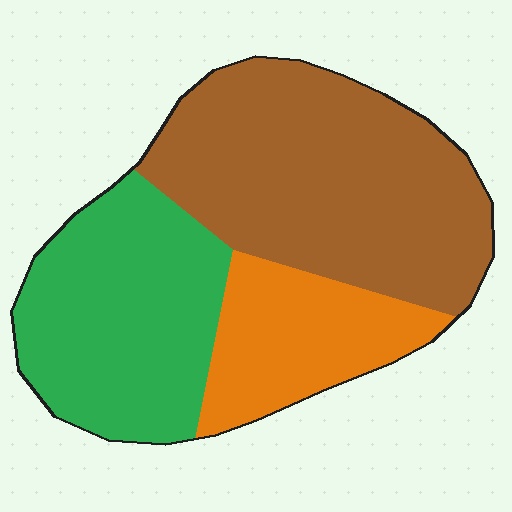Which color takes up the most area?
Brown, at roughly 45%.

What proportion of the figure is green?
Green covers about 35% of the figure.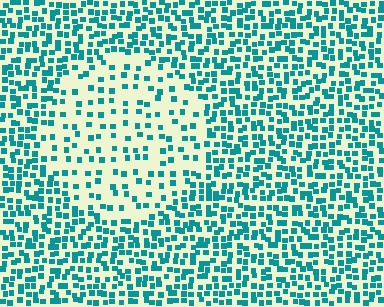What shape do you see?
I see a circle.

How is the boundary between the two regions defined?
The boundary is defined by a change in element density (approximately 2.3x ratio). All elements are the same color, size, and shape.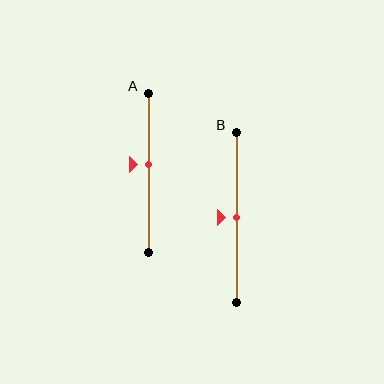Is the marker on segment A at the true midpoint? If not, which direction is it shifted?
No, the marker on segment A is shifted upward by about 5% of the segment length.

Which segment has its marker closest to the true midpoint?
Segment B has its marker closest to the true midpoint.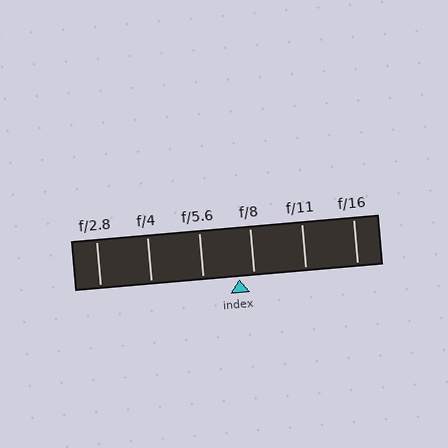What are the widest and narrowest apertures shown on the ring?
The widest aperture shown is f/2.8 and the narrowest is f/16.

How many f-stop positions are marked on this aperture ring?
There are 6 f-stop positions marked.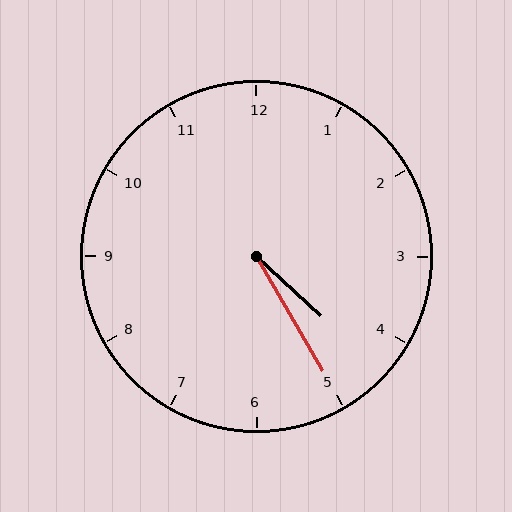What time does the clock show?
4:25.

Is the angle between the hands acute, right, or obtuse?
It is acute.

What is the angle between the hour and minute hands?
Approximately 18 degrees.